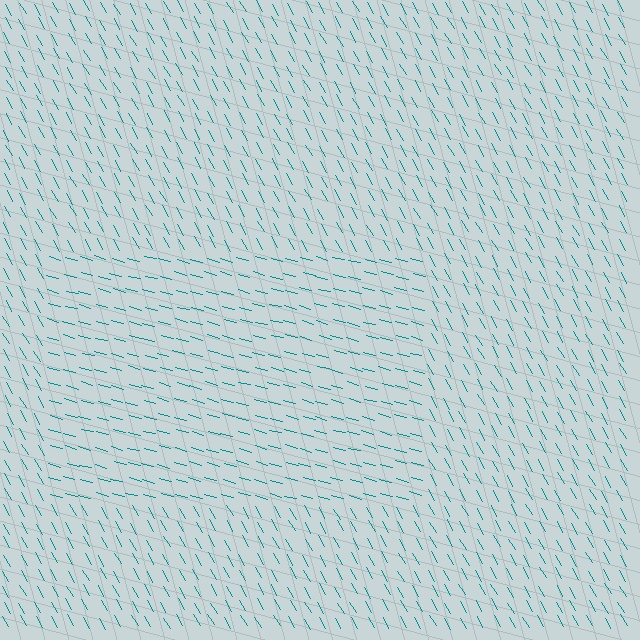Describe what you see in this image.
The image is filled with small teal line segments. A rectangle region in the image has lines oriented differently from the surrounding lines, creating a visible texture boundary.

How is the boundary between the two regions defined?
The boundary is defined purely by a change in line orientation (approximately 45 degrees difference). All lines are the same color and thickness.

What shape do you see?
I see a rectangle.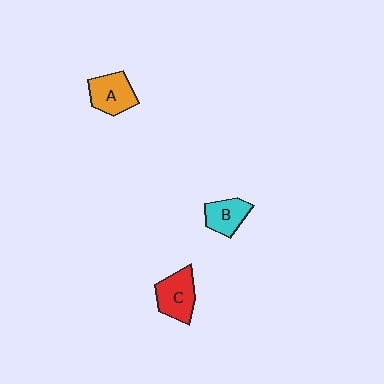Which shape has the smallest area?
Shape B (cyan).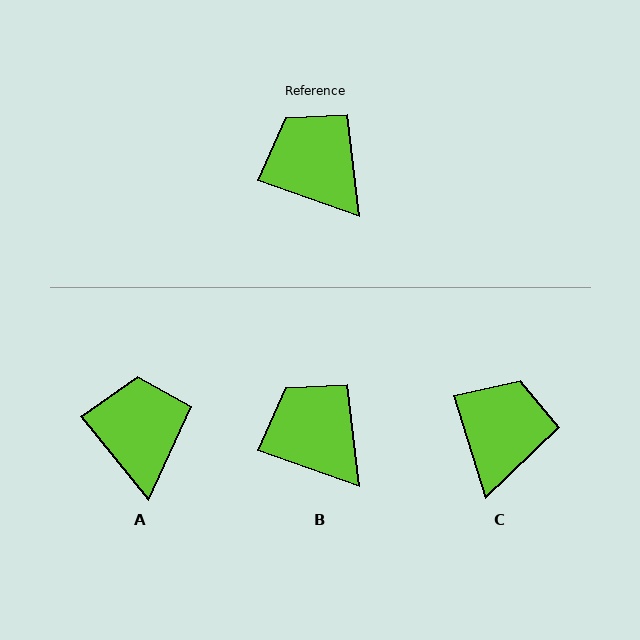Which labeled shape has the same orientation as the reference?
B.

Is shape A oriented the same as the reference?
No, it is off by about 31 degrees.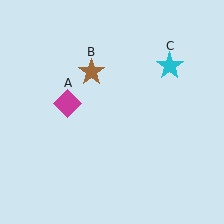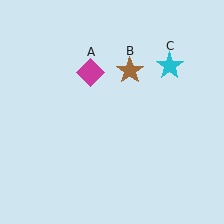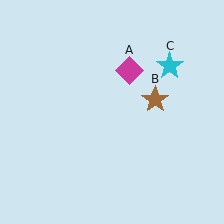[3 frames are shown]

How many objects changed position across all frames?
2 objects changed position: magenta diamond (object A), brown star (object B).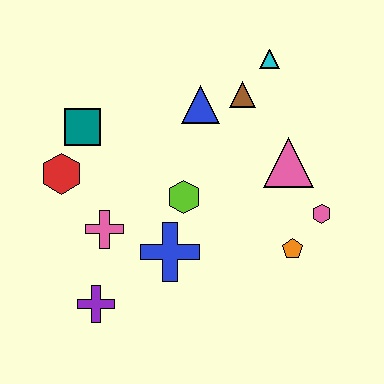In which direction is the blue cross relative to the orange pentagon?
The blue cross is to the left of the orange pentagon.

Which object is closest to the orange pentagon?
The pink hexagon is closest to the orange pentagon.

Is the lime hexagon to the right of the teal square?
Yes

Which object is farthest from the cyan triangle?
The purple cross is farthest from the cyan triangle.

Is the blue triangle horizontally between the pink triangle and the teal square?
Yes